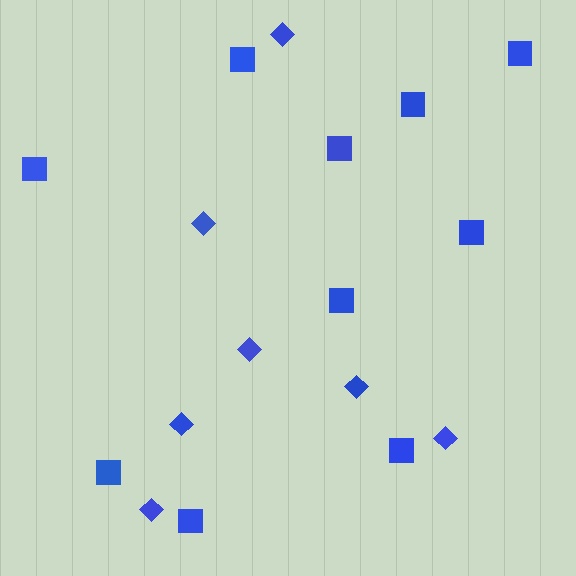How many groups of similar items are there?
There are 2 groups: one group of squares (10) and one group of diamonds (7).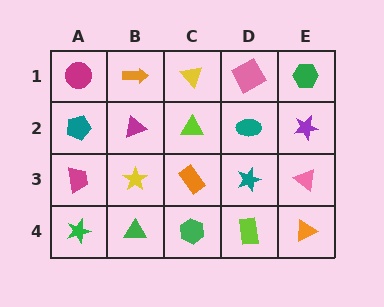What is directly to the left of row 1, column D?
A yellow triangle.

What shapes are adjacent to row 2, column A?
A magenta circle (row 1, column A), a magenta trapezoid (row 3, column A), a magenta triangle (row 2, column B).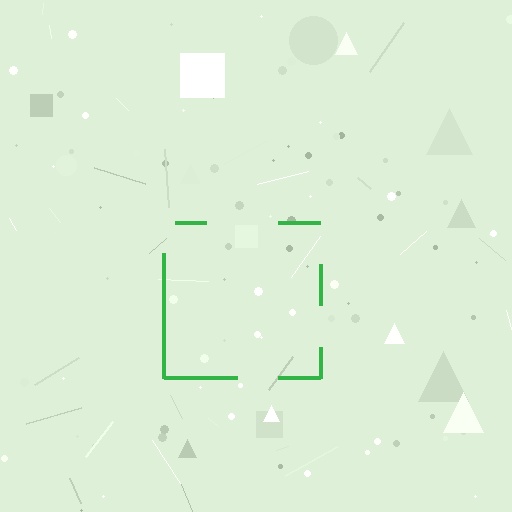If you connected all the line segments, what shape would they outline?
They would outline a square.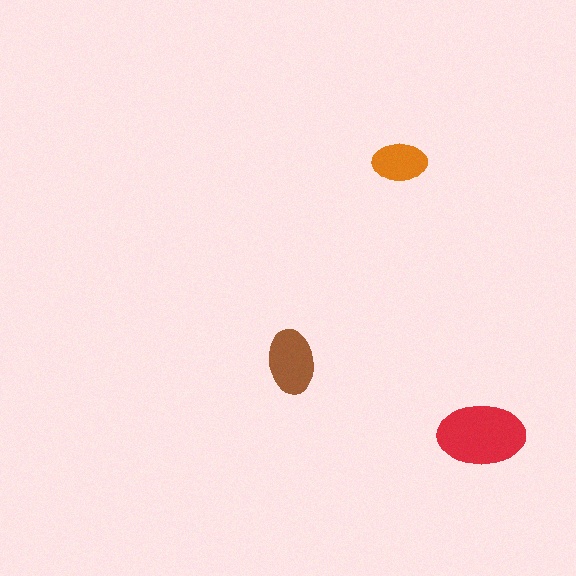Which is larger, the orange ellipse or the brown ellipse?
The brown one.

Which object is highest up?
The orange ellipse is topmost.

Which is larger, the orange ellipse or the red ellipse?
The red one.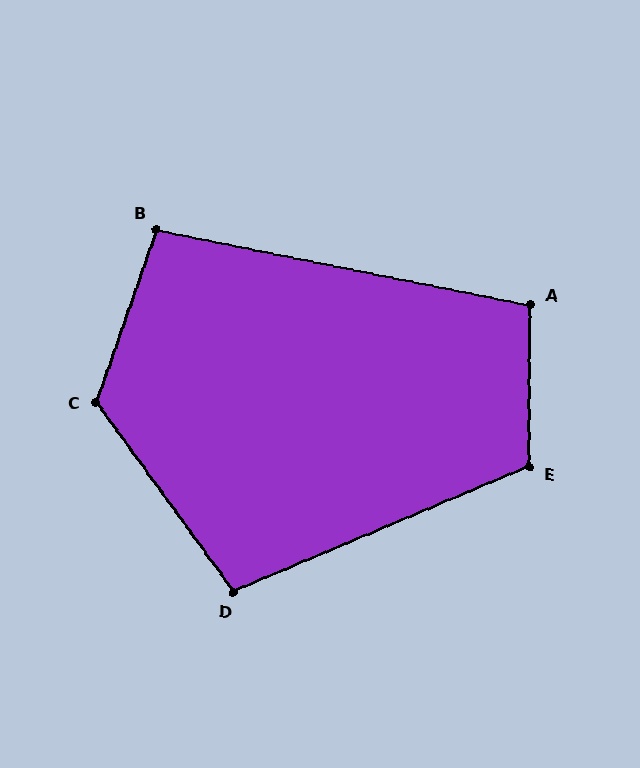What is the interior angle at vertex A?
Approximately 101 degrees (obtuse).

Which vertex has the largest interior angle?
C, at approximately 125 degrees.